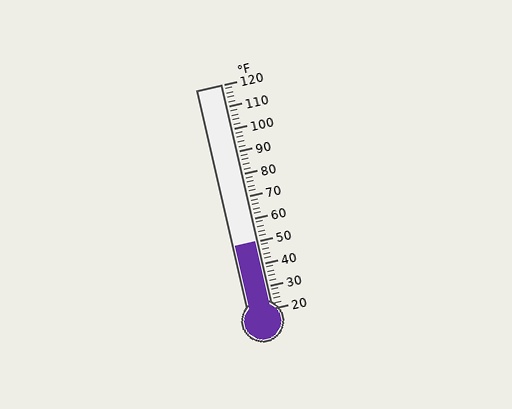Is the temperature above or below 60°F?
The temperature is below 60°F.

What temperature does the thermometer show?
The thermometer shows approximately 50°F.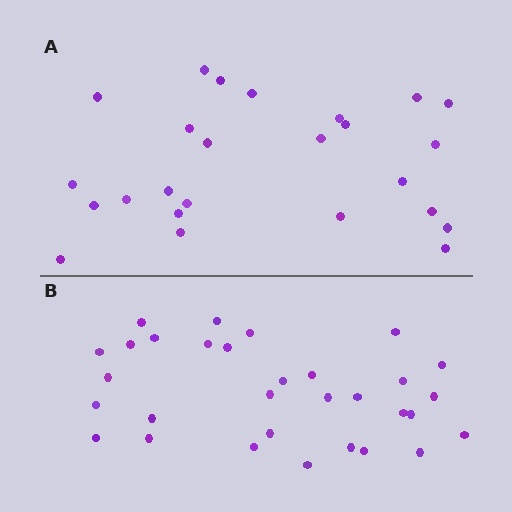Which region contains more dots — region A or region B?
Region B (the bottom region) has more dots.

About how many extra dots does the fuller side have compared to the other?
Region B has about 6 more dots than region A.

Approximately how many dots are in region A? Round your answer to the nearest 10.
About 20 dots. (The exact count is 25, which rounds to 20.)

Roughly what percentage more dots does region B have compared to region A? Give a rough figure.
About 25% more.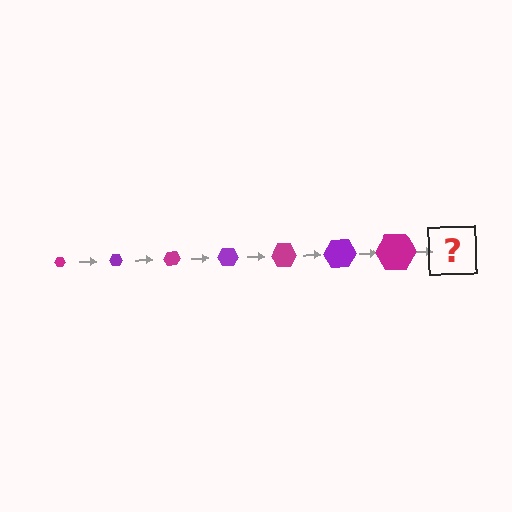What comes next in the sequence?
The next element should be a purple hexagon, larger than the previous one.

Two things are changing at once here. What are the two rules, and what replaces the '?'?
The two rules are that the hexagon grows larger each step and the color cycles through magenta and purple. The '?' should be a purple hexagon, larger than the previous one.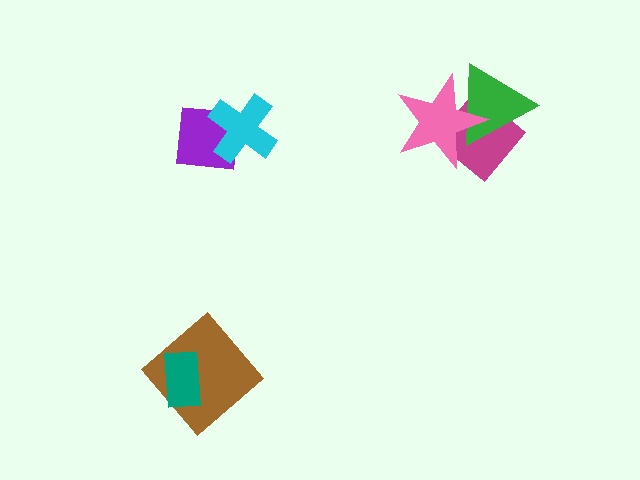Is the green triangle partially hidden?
Yes, it is partially covered by another shape.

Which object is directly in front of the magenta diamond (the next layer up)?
The green triangle is directly in front of the magenta diamond.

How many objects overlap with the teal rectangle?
1 object overlaps with the teal rectangle.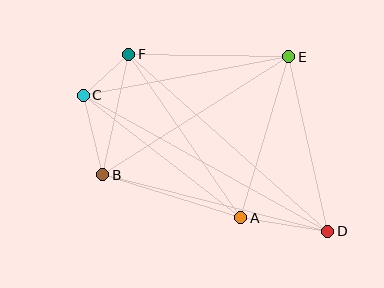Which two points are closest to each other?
Points C and F are closest to each other.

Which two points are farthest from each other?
Points C and D are farthest from each other.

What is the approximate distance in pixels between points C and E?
The distance between C and E is approximately 209 pixels.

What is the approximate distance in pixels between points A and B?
The distance between A and B is approximately 145 pixels.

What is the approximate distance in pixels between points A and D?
The distance between A and D is approximately 88 pixels.